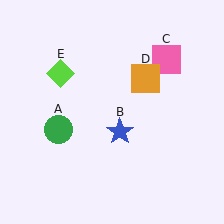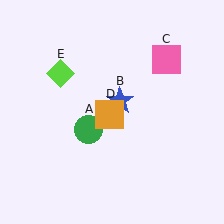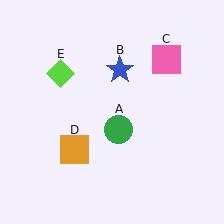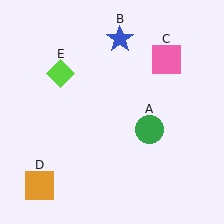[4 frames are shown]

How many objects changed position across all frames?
3 objects changed position: green circle (object A), blue star (object B), orange square (object D).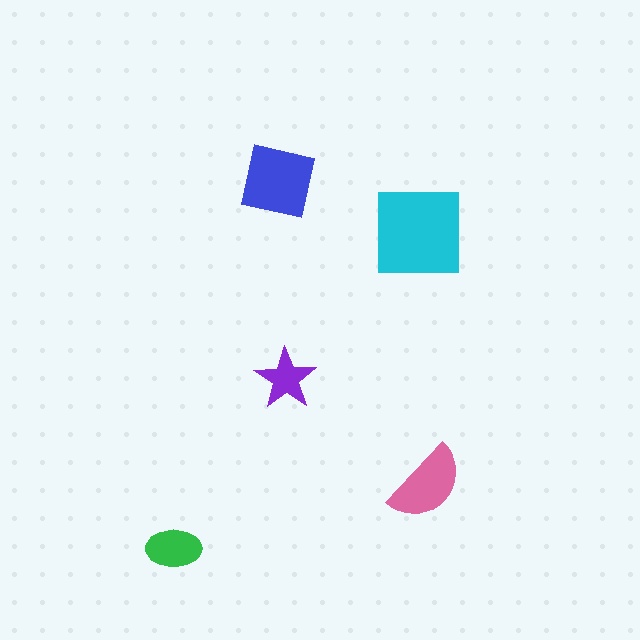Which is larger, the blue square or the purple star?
The blue square.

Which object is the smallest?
The purple star.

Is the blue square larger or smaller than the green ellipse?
Larger.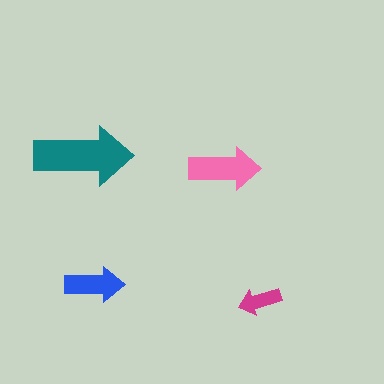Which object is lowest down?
The magenta arrow is bottommost.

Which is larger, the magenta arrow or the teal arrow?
The teal one.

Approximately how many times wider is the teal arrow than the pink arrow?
About 1.5 times wider.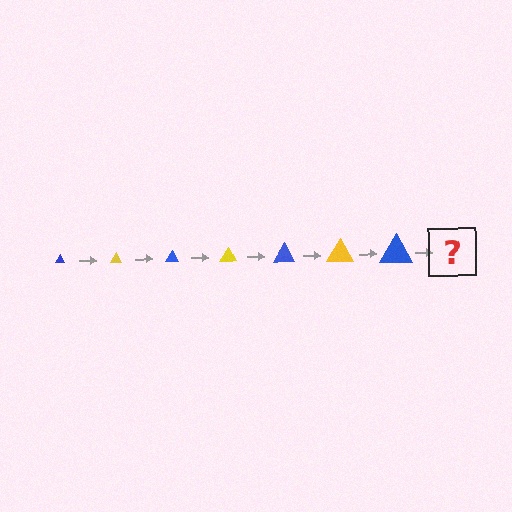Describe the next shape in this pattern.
It should be a yellow triangle, larger than the previous one.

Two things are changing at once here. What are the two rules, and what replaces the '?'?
The two rules are that the triangle grows larger each step and the color cycles through blue and yellow. The '?' should be a yellow triangle, larger than the previous one.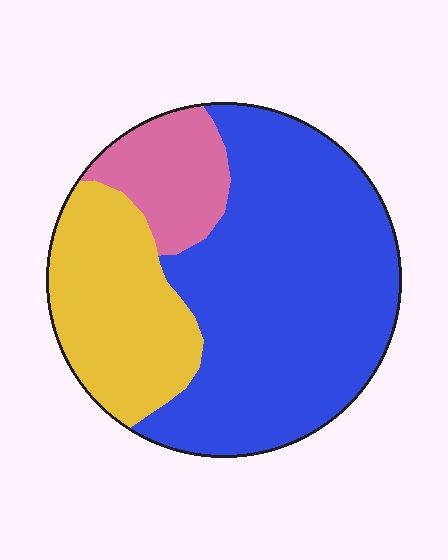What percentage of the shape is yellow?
Yellow takes up between a quarter and a half of the shape.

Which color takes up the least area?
Pink, at roughly 15%.